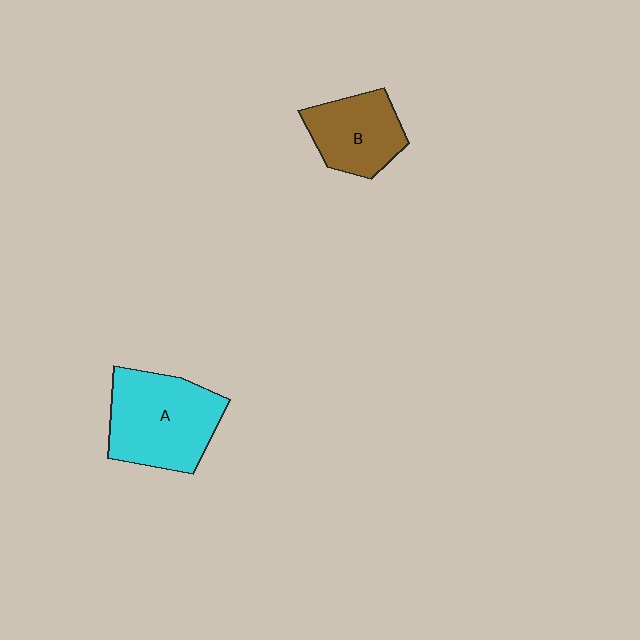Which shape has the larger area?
Shape A (cyan).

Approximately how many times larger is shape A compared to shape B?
Approximately 1.5 times.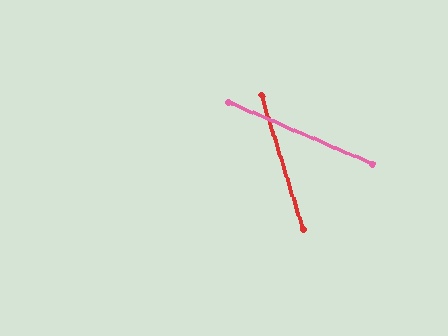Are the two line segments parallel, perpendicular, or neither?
Neither parallel nor perpendicular — they differ by about 50°.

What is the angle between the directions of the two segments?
Approximately 50 degrees.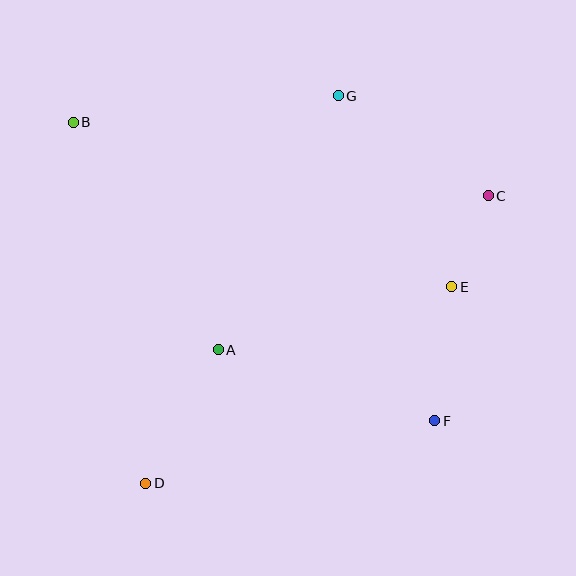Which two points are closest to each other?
Points C and E are closest to each other.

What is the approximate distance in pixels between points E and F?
The distance between E and F is approximately 135 pixels.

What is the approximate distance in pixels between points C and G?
The distance between C and G is approximately 180 pixels.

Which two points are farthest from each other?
Points B and F are farthest from each other.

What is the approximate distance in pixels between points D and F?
The distance between D and F is approximately 295 pixels.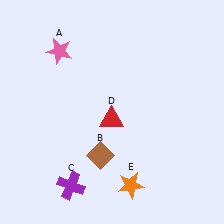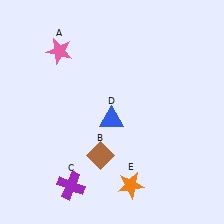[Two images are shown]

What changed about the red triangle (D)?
In Image 1, D is red. In Image 2, it changed to blue.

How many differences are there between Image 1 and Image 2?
There is 1 difference between the two images.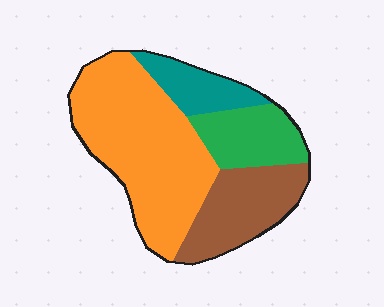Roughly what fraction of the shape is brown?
Brown covers around 20% of the shape.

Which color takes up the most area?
Orange, at roughly 50%.